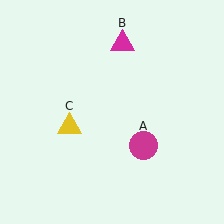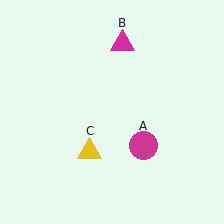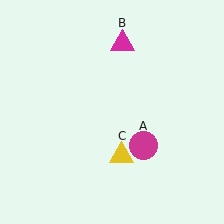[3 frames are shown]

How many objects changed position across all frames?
1 object changed position: yellow triangle (object C).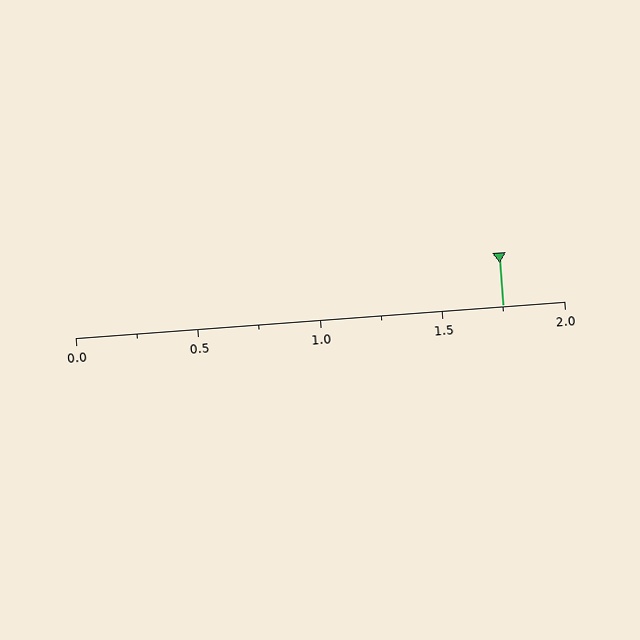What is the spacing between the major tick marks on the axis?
The major ticks are spaced 0.5 apart.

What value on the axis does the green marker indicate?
The marker indicates approximately 1.75.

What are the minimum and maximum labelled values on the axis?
The axis runs from 0.0 to 2.0.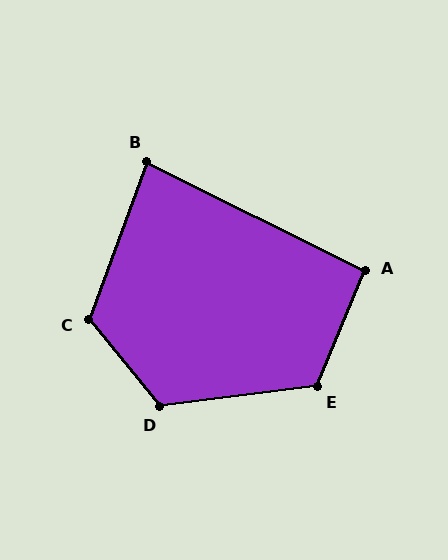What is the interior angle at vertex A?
Approximately 94 degrees (approximately right).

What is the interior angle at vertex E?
Approximately 120 degrees (obtuse).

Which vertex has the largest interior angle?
D, at approximately 122 degrees.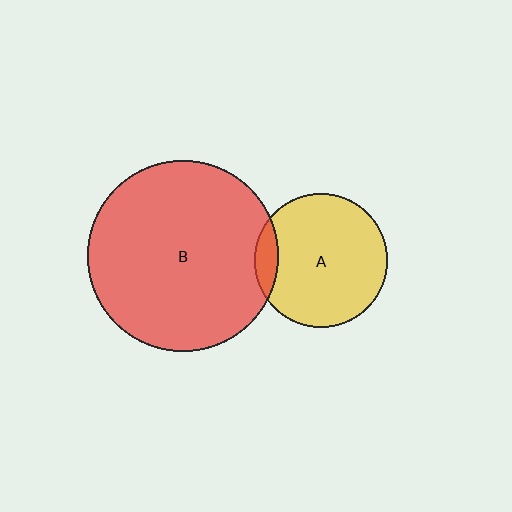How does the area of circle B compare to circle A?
Approximately 2.0 times.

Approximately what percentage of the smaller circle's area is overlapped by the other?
Approximately 10%.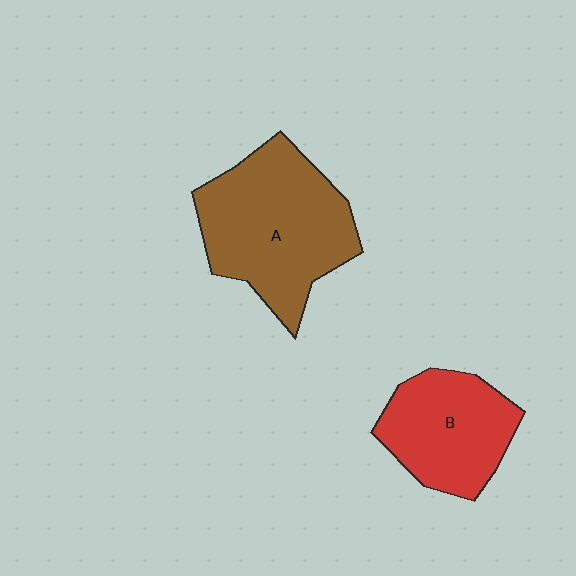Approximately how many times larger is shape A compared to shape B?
Approximately 1.5 times.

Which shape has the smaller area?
Shape B (red).